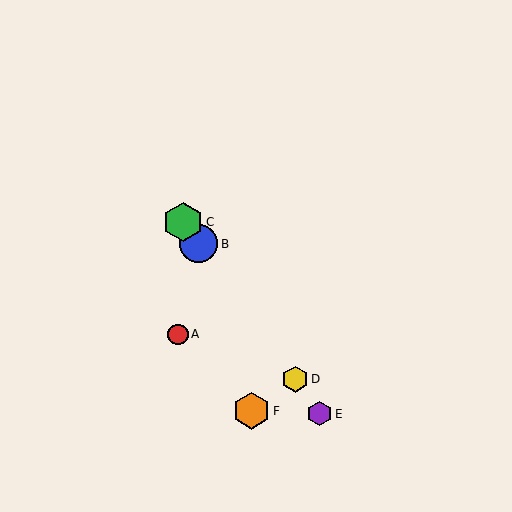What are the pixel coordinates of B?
Object B is at (199, 244).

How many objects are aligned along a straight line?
4 objects (B, C, D, E) are aligned along a straight line.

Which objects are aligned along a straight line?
Objects B, C, D, E are aligned along a straight line.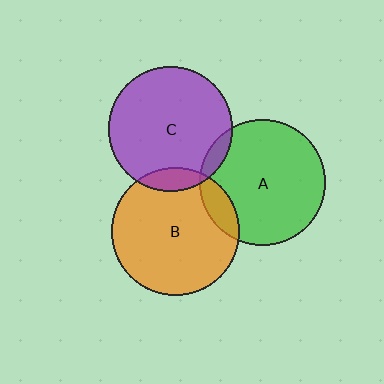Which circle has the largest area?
Circle B (orange).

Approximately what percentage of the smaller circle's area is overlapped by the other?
Approximately 10%.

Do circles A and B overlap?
Yes.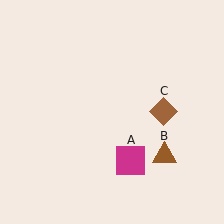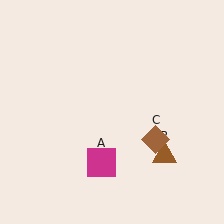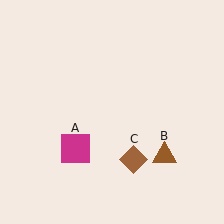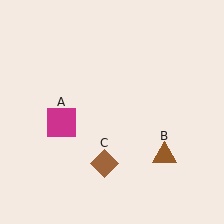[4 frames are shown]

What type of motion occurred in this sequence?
The magenta square (object A), brown diamond (object C) rotated clockwise around the center of the scene.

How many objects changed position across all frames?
2 objects changed position: magenta square (object A), brown diamond (object C).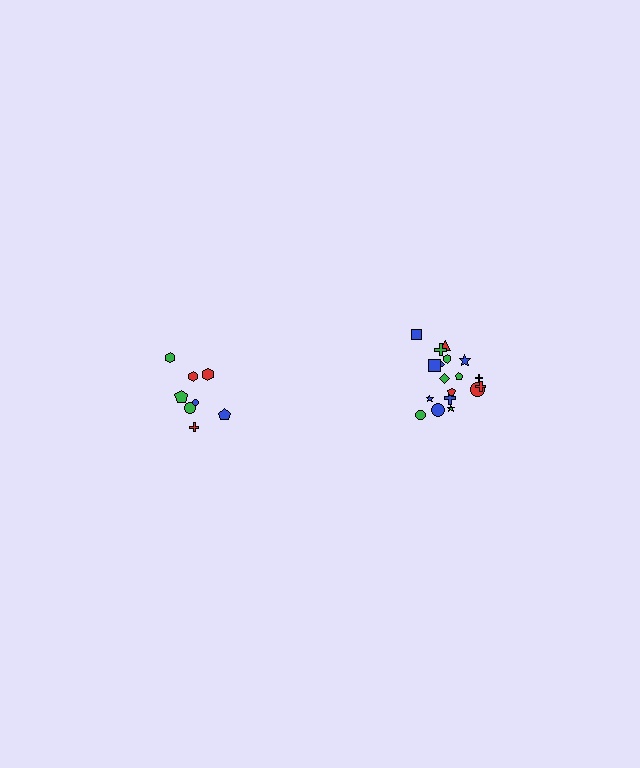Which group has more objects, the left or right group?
The right group.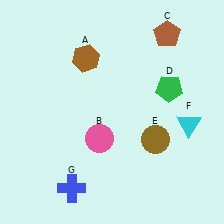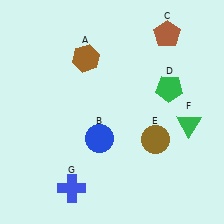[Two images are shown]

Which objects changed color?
B changed from pink to blue. F changed from cyan to green.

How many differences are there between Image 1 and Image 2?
There are 2 differences between the two images.